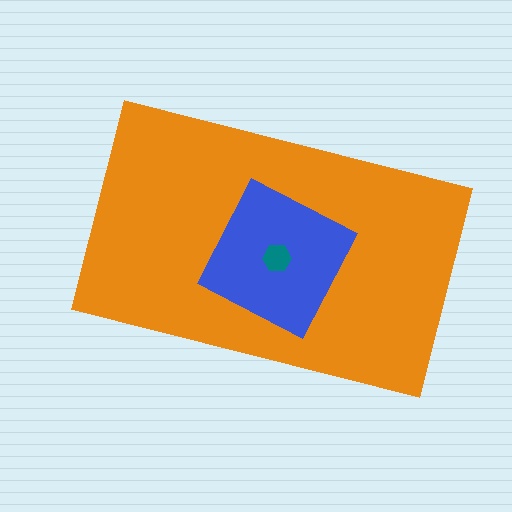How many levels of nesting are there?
3.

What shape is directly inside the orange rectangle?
The blue square.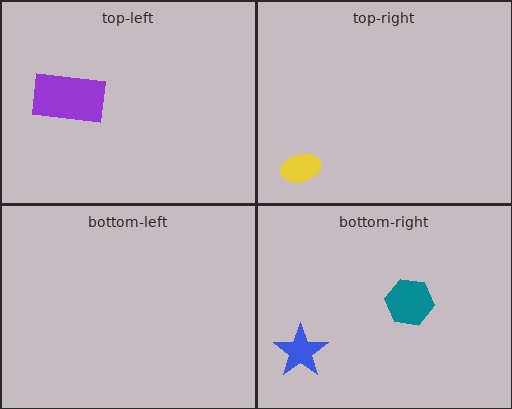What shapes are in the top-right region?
The yellow ellipse.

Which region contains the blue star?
The bottom-right region.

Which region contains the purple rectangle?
The top-left region.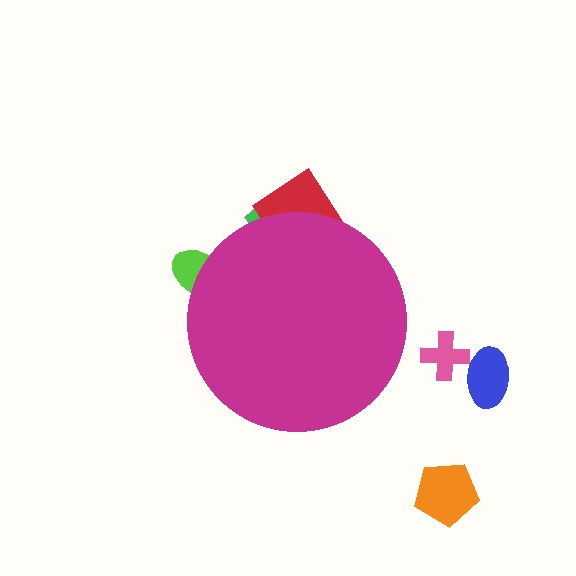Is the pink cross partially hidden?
No, the pink cross is fully visible.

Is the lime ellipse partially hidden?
Yes, the lime ellipse is partially hidden behind the magenta circle.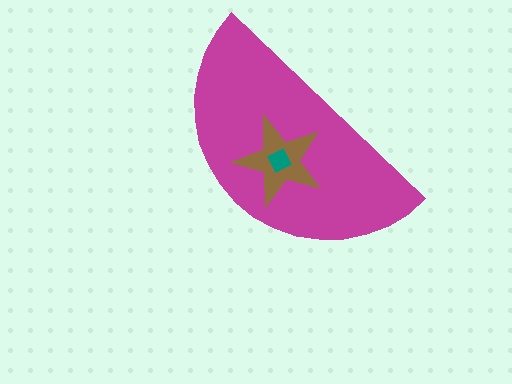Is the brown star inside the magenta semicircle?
Yes.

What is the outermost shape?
The magenta semicircle.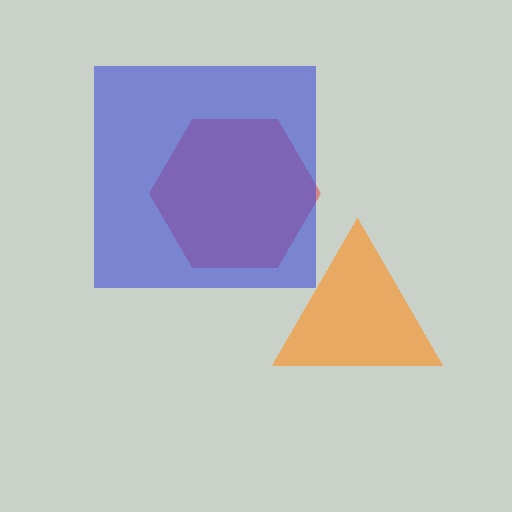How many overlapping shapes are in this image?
There are 3 overlapping shapes in the image.